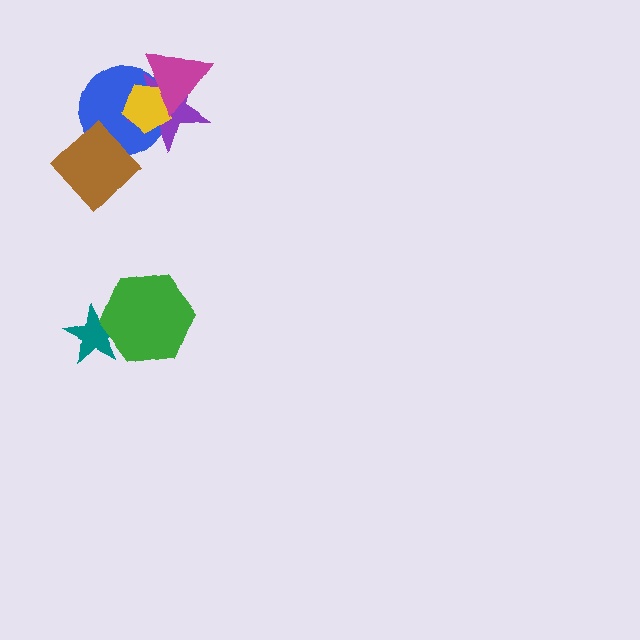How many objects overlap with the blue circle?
4 objects overlap with the blue circle.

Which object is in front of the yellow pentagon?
The magenta triangle is in front of the yellow pentagon.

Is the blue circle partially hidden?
Yes, it is partially covered by another shape.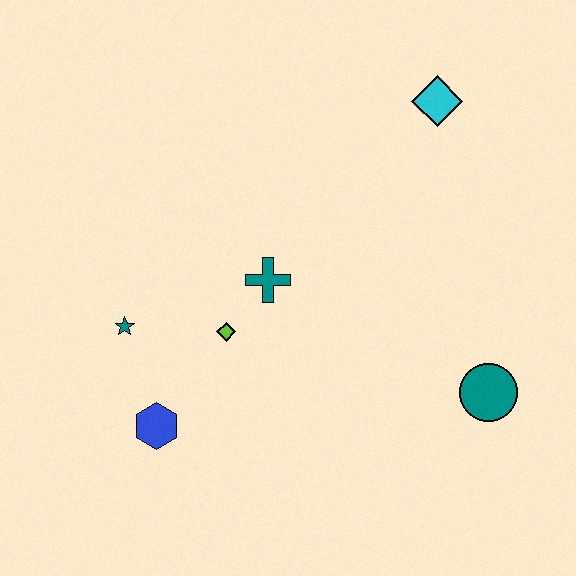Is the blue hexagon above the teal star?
No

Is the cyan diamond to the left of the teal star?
No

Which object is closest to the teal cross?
The lime diamond is closest to the teal cross.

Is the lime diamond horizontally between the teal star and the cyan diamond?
Yes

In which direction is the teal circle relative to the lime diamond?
The teal circle is to the right of the lime diamond.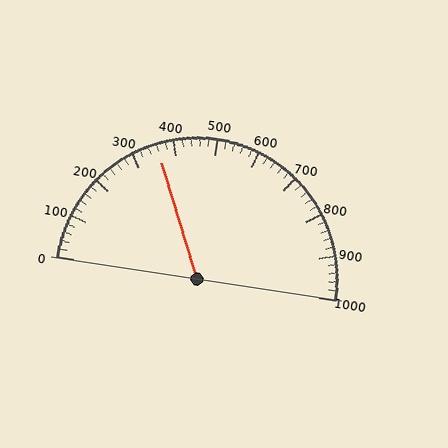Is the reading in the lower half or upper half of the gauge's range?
The reading is in the lower half of the range (0 to 1000).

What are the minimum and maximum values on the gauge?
The gauge ranges from 0 to 1000.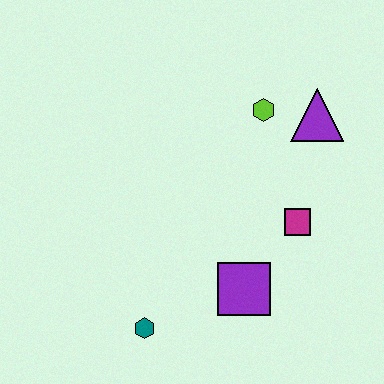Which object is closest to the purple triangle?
The lime hexagon is closest to the purple triangle.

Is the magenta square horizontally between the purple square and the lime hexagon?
No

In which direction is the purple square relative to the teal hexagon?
The purple square is to the right of the teal hexagon.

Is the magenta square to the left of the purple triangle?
Yes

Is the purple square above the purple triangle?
No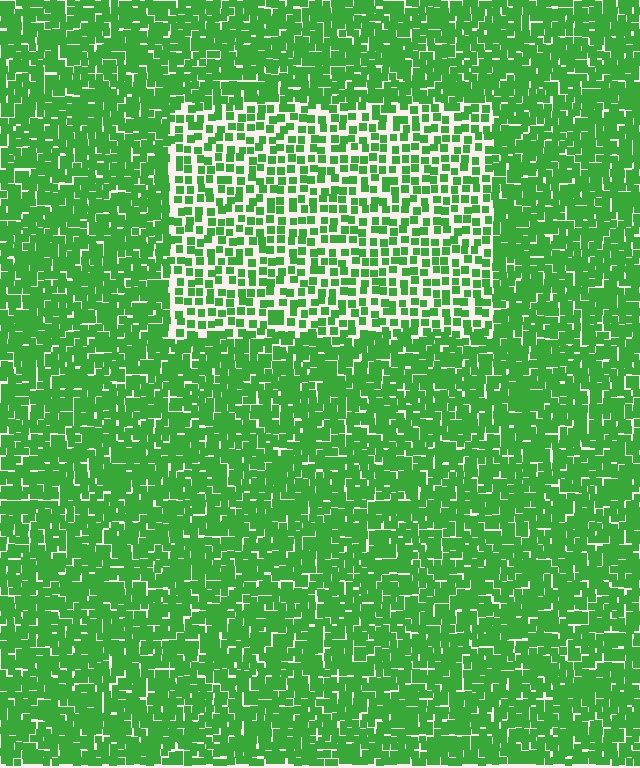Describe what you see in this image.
The image contains small green elements arranged at two different densities. A rectangle-shaped region is visible where the elements are less densely packed than the surrounding area.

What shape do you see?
I see a rectangle.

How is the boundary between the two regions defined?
The boundary is defined by a change in element density (approximately 1.9x ratio). All elements are the same color, size, and shape.